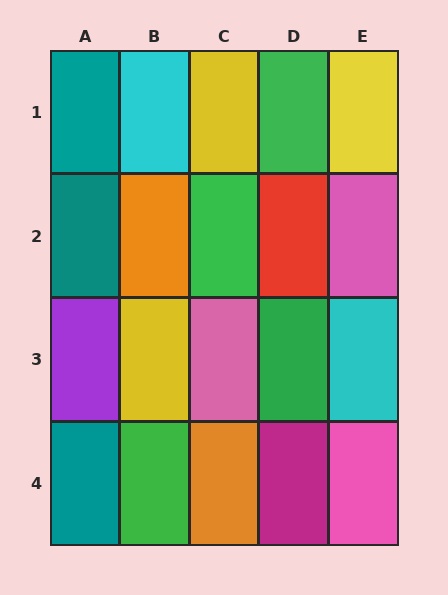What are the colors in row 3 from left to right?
Purple, yellow, pink, green, cyan.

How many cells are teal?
3 cells are teal.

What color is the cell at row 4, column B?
Green.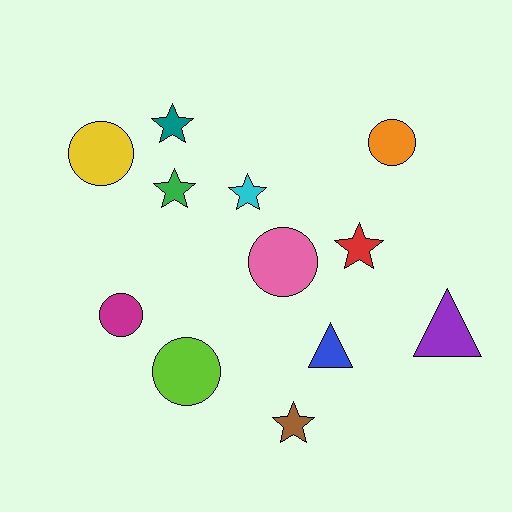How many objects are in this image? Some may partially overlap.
There are 12 objects.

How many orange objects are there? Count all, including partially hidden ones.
There is 1 orange object.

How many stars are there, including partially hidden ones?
There are 5 stars.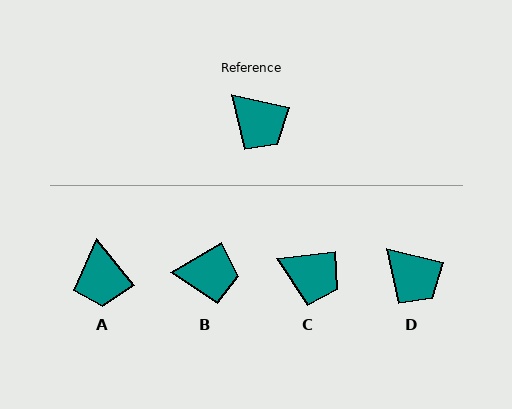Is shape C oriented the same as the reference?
No, it is off by about 20 degrees.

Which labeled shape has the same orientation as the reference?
D.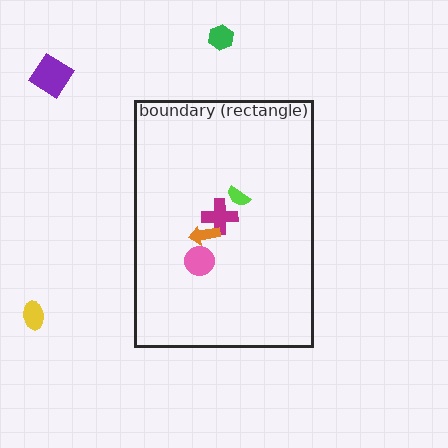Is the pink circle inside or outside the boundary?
Inside.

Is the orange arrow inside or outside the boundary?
Inside.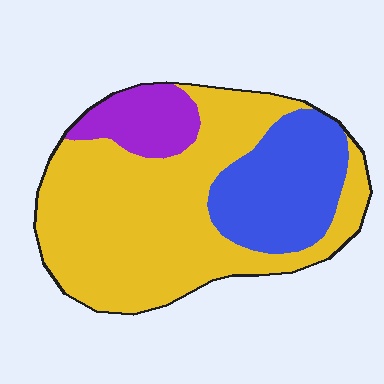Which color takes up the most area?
Yellow, at roughly 65%.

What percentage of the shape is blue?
Blue covers 25% of the shape.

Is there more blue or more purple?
Blue.